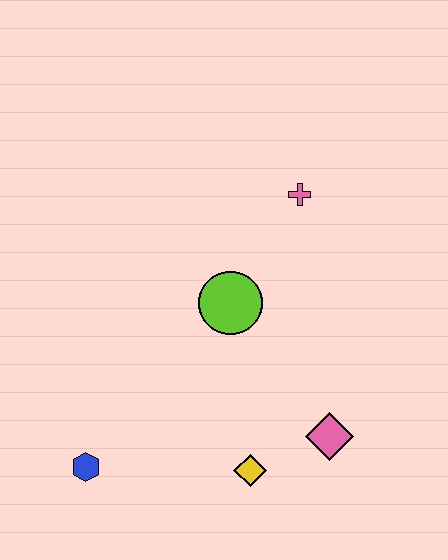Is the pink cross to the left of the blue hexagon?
No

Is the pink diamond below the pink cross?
Yes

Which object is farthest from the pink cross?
The blue hexagon is farthest from the pink cross.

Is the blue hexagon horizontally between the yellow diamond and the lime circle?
No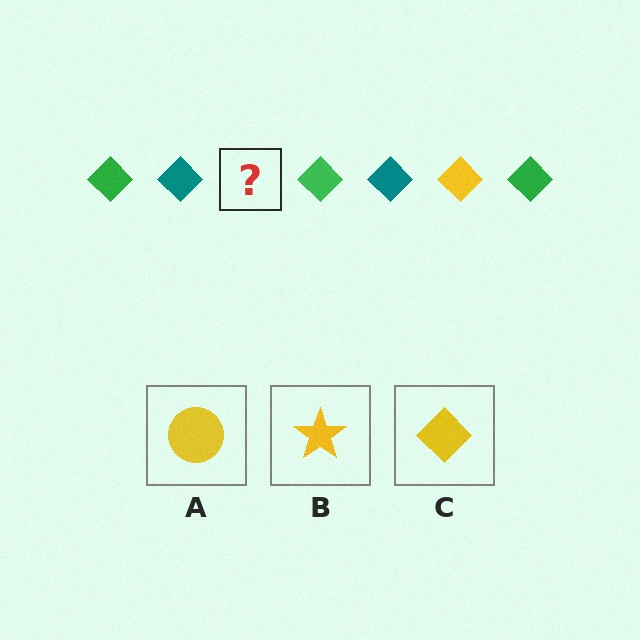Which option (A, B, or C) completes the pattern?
C.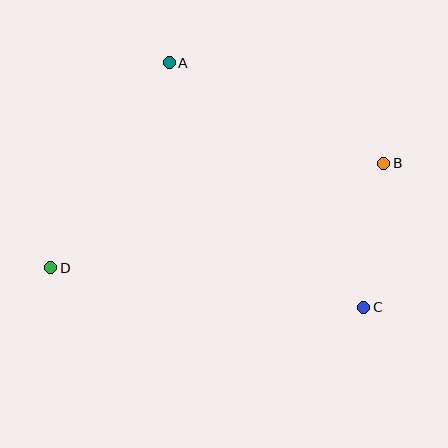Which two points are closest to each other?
Points B and C are closest to each other.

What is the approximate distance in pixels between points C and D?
The distance between C and D is approximately 315 pixels.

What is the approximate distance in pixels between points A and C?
The distance between A and C is approximately 312 pixels.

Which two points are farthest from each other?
Points B and D are farthest from each other.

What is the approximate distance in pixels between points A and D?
The distance between A and D is approximately 237 pixels.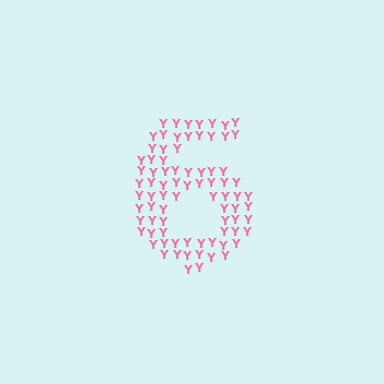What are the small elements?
The small elements are letter Y's.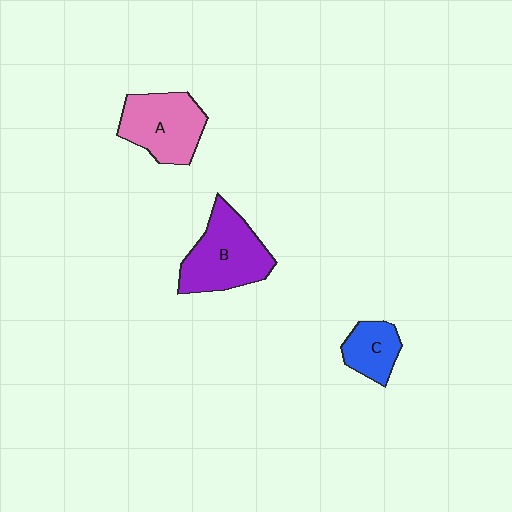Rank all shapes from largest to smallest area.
From largest to smallest: B (purple), A (pink), C (blue).